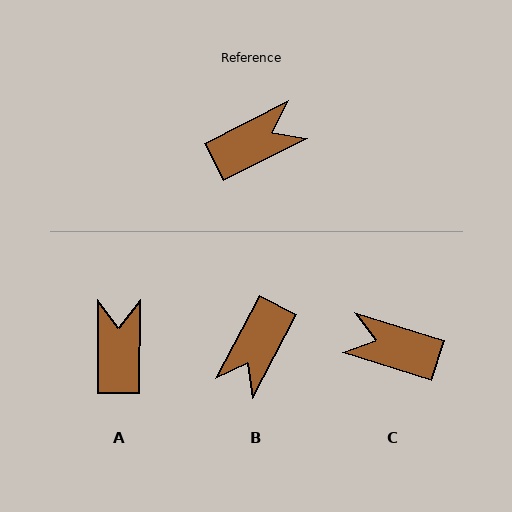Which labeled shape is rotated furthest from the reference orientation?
B, about 145 degrees away.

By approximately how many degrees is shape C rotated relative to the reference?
Approximately 136 degrees counter-clockwise.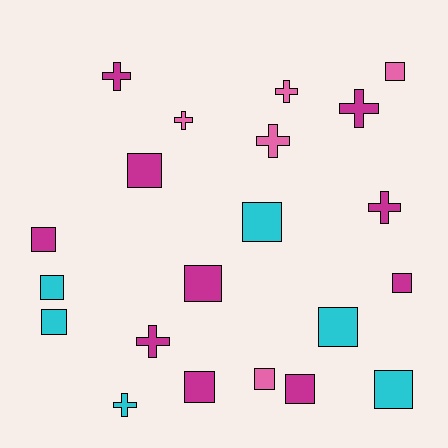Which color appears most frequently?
Magenta, with 10 objects.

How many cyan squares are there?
There are 5 cyan squares.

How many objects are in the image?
There are 21 objects.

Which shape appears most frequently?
Square, with 13 objects.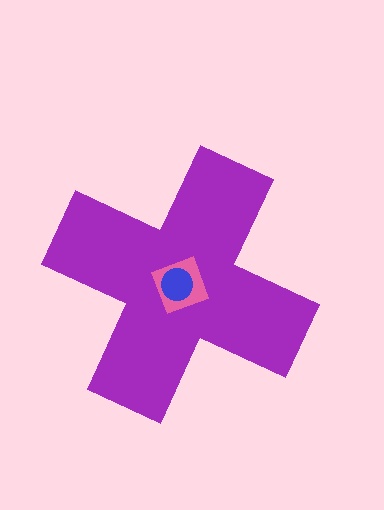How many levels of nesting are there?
3.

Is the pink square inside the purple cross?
Yes.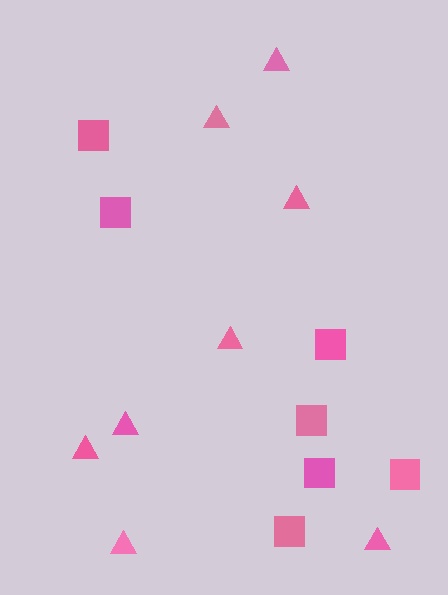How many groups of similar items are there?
There are 2 groups: one group of triangles (8) and one group of squares (7).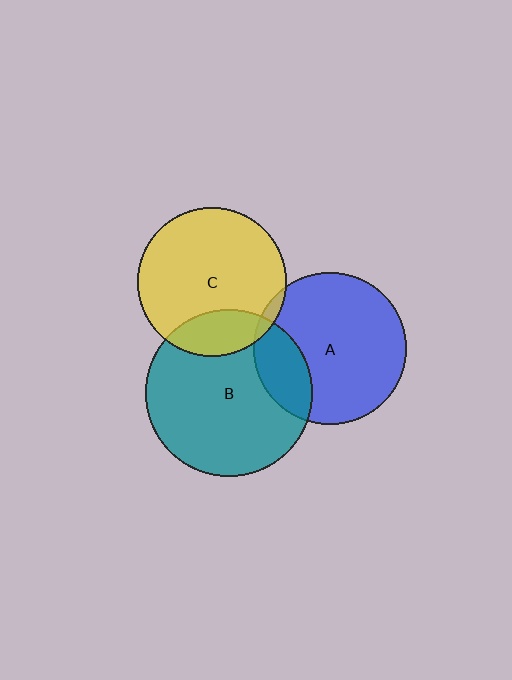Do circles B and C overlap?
Yes.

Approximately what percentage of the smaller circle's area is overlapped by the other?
Approximately 20%.